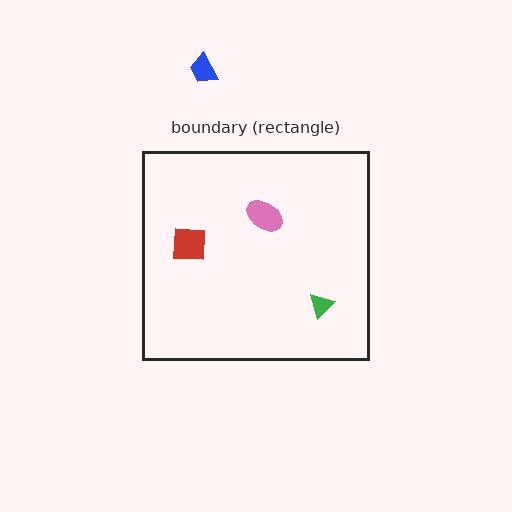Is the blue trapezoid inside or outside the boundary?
Outside.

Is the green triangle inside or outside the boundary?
Inside.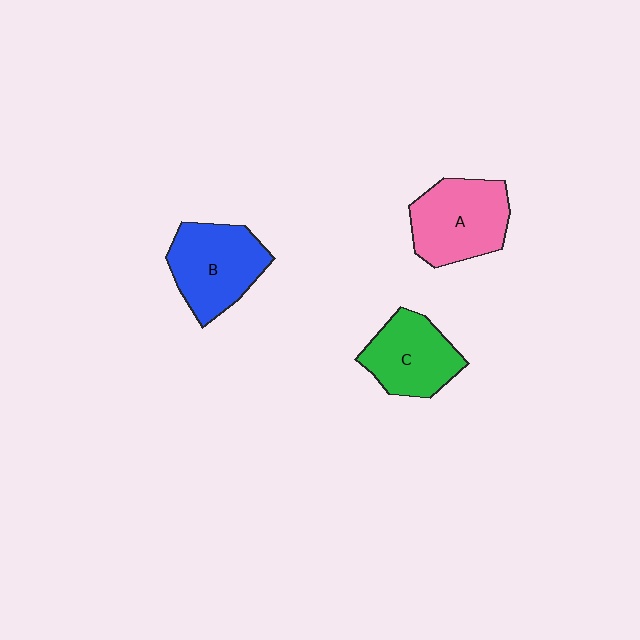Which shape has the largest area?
Shape A (pink).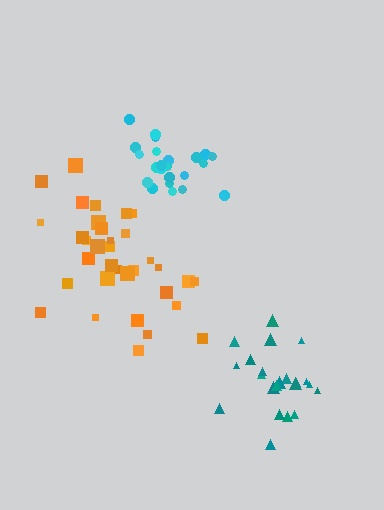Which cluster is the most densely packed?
Cyan.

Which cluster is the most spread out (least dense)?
Orange.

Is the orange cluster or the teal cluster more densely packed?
Teal.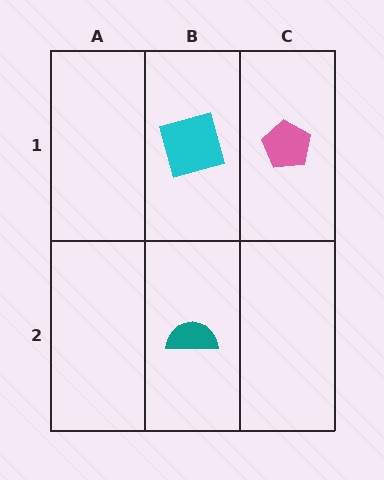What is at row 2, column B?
A teal semicircle.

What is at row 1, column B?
A cyan square.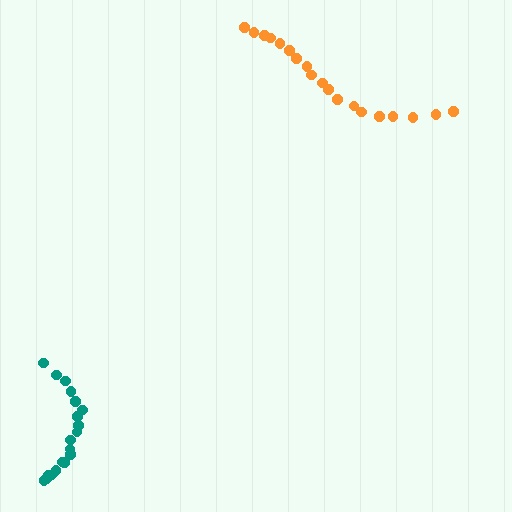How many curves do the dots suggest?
There are 2 distinct paths.